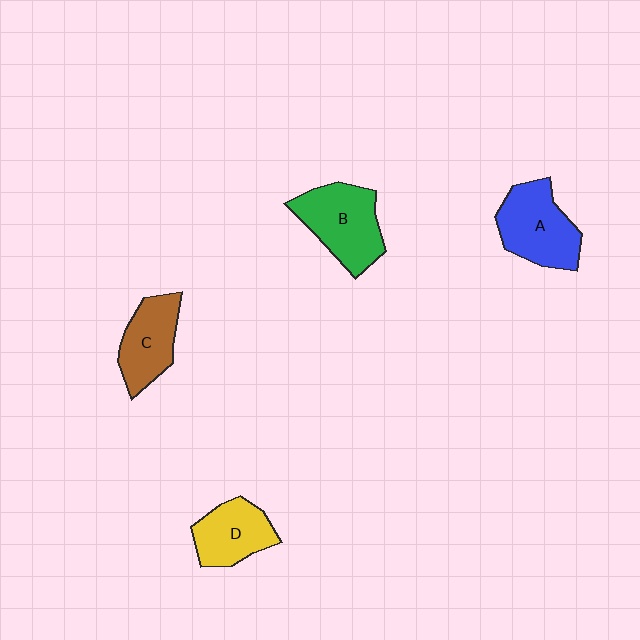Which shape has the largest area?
Shape B (green).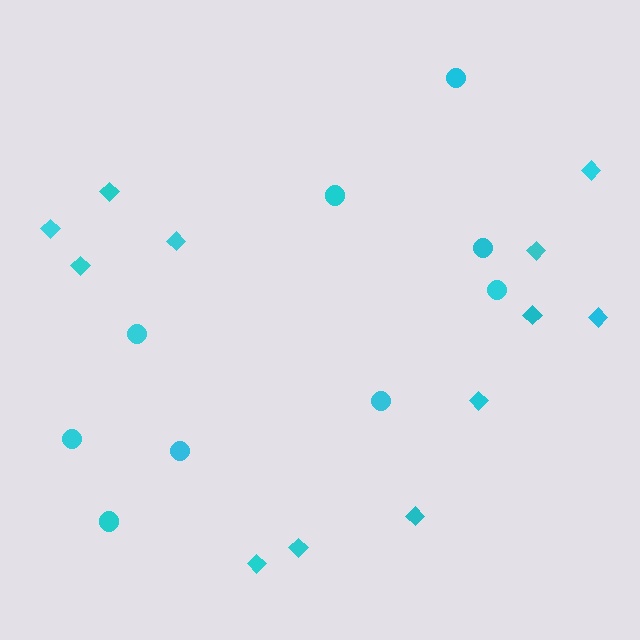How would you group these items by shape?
There are 2 groups: one group of diamonds (12) and one group of circles (9).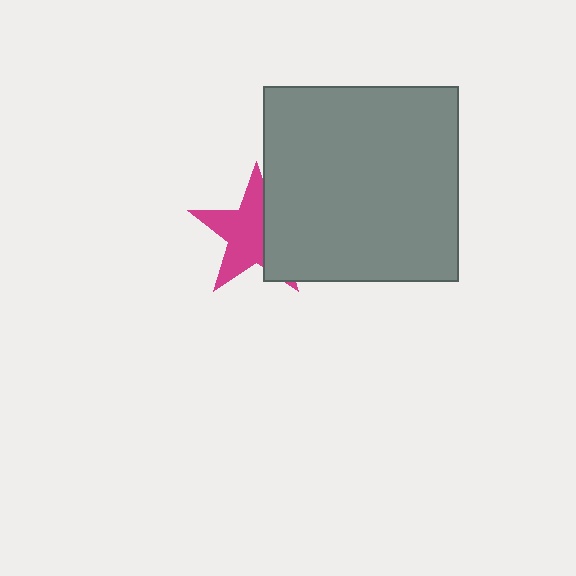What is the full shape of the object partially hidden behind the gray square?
The partially hidden object is a magenta star.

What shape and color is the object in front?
The object in front is a gray square.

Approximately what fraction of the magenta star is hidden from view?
Roughly 38% of the magenta star is hidden behind the gray square.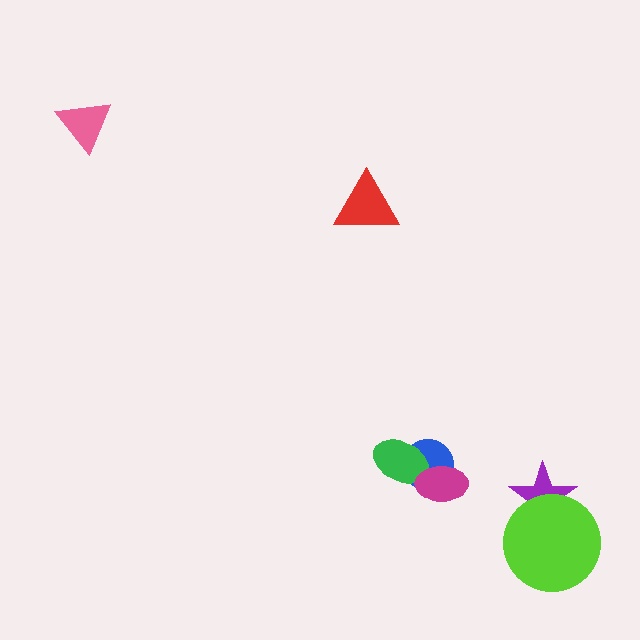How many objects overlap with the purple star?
1 object overlaps with the purple star.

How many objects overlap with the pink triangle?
0 objects overlap with the pink triangle.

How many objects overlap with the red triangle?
0 objects overlap with the red triangle.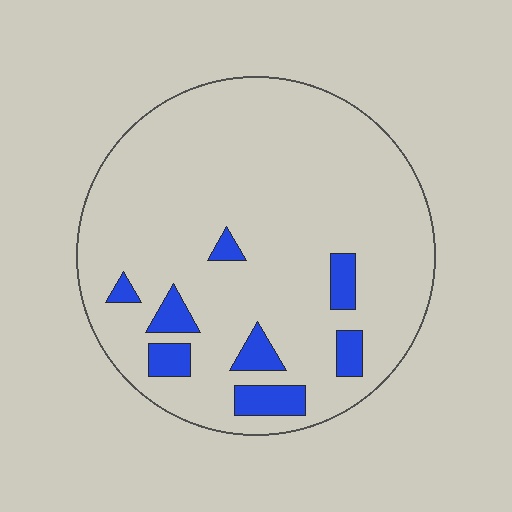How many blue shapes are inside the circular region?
8.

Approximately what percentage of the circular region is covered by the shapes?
Approximately 10%.